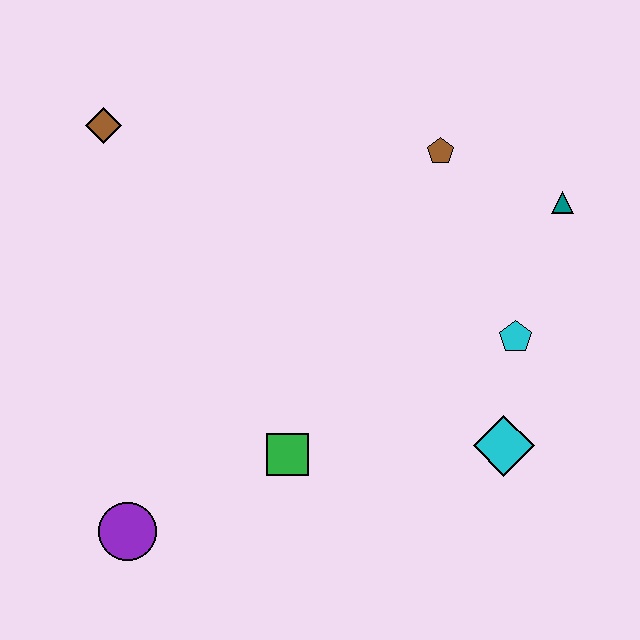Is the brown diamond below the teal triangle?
No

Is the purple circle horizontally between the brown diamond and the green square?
Yes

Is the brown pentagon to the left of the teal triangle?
Yes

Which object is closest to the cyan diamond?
The cyan pentagon is closest to the cyan diamond.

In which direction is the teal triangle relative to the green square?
The teal triangle is to the right of the green square.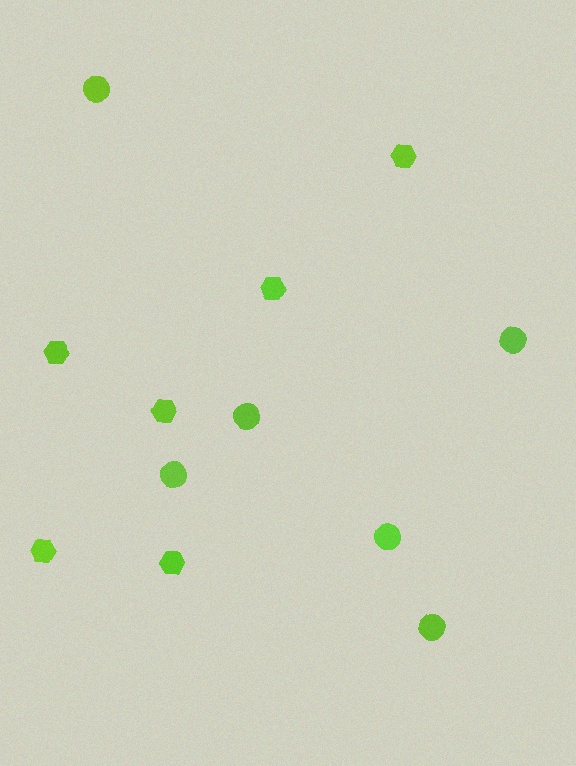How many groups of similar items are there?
There are 2 groups: one group of circles (6) and one group of hexagons (6).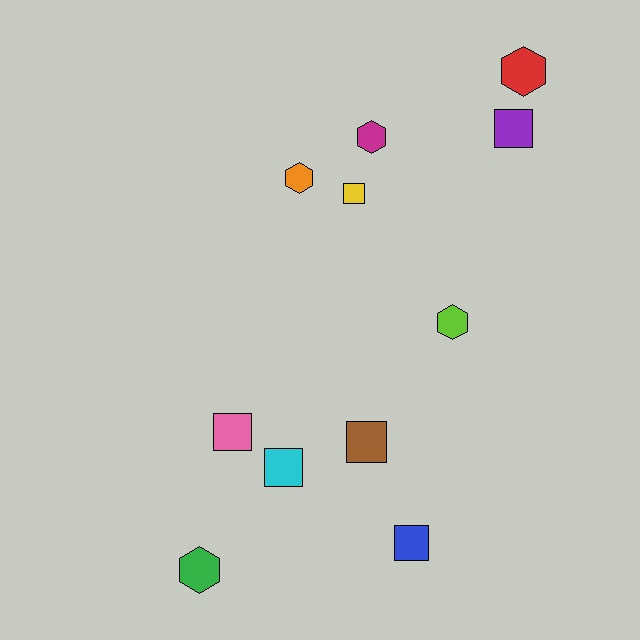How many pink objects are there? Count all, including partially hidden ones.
There is 1 pink object.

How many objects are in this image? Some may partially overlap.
There are 11 objects.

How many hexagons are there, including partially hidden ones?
There are 5 hexagons.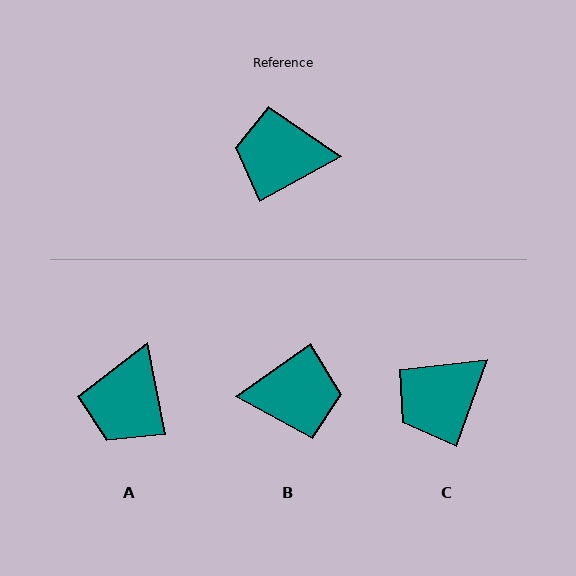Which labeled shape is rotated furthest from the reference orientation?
B, about 174 degrees away.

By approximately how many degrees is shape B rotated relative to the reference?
Approximately 174 degrees clockwise.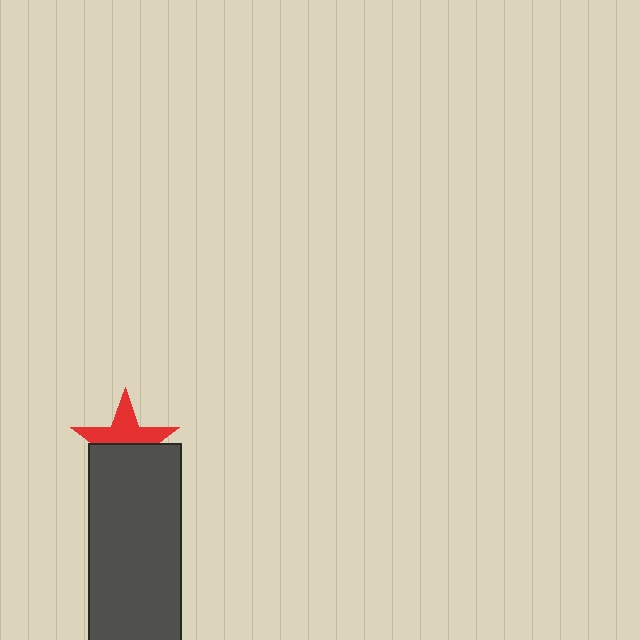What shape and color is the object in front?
The object in front is a dark gray rectangle.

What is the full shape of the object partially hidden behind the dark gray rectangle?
The partially hidden object is a red star.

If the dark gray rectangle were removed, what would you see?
You would see the complete red star.